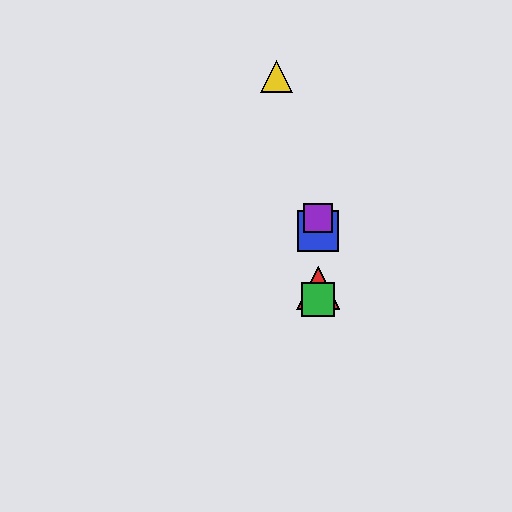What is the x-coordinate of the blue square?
The blue square is at x≈318.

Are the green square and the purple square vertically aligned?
Yes, both are at x≈318.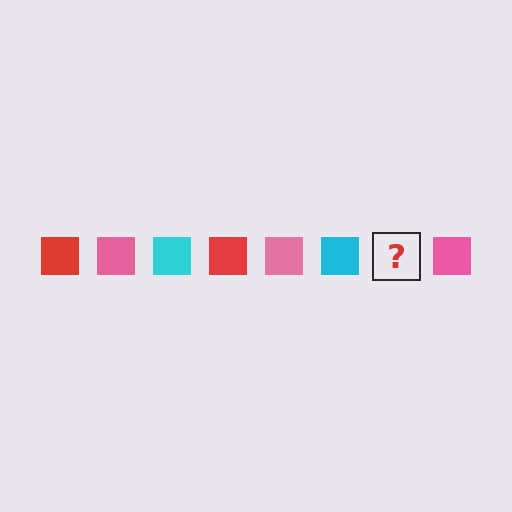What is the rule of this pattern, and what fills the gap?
The rule is that the pattern cycles through red, pink, cyan squares. The gap should be filled with a red square.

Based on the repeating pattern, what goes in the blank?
The blank should be a red square.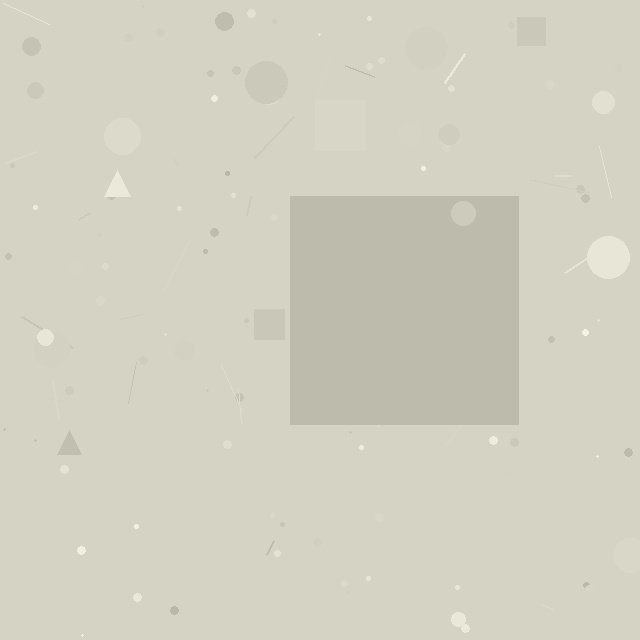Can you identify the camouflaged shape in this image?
The camouflaged shape is a square.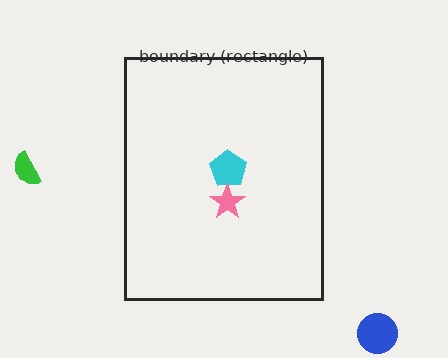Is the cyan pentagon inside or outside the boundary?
Inside.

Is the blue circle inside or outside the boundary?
Outside.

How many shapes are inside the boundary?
2 inside, 2 outside.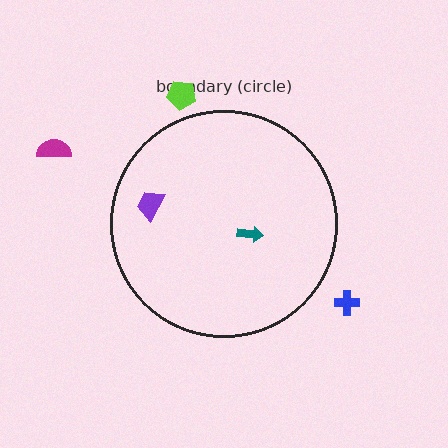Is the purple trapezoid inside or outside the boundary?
Inside.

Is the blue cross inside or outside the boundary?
Outside.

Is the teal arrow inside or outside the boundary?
Inside.